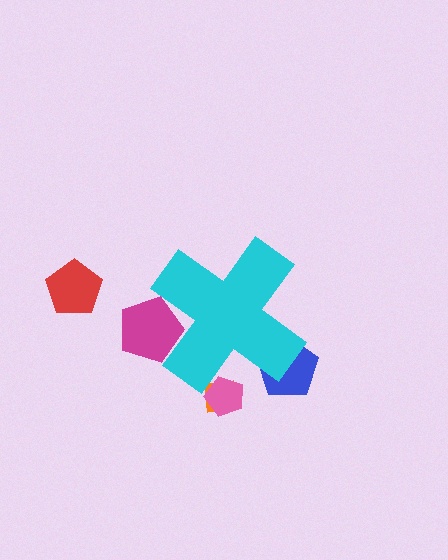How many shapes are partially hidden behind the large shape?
4 shapes are partially hidden.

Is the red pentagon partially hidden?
No, the red pentagon is fully visible.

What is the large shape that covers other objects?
A cyan cross.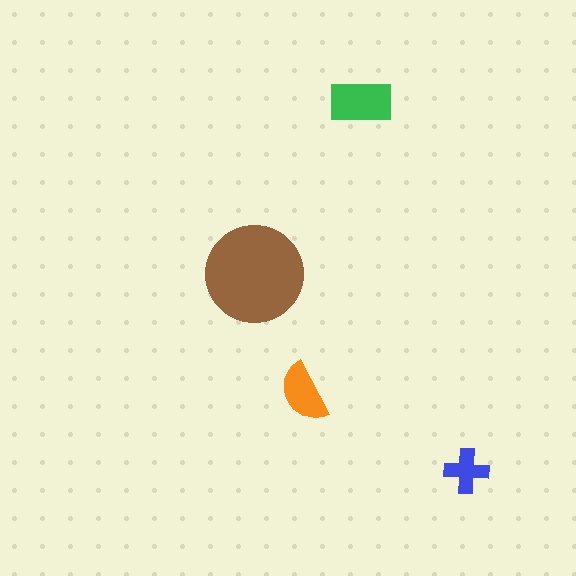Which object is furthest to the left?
The brown circle is leftmost.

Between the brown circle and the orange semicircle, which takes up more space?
The brown circle.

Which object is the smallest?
The blue cross.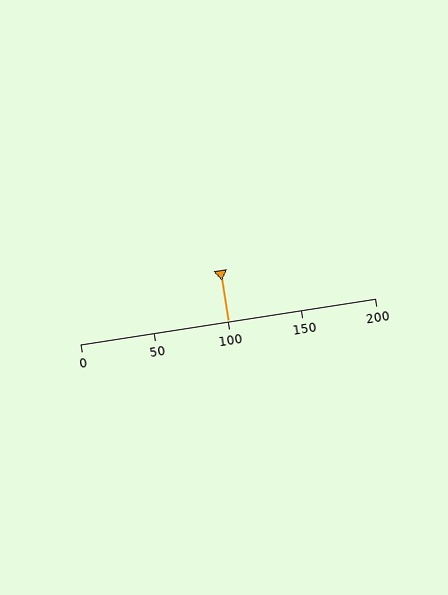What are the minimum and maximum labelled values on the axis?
The axis runs from 0 to 200.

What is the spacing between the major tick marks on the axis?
The major ticks are spaced 50 apart.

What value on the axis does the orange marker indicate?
The marker indicates approximately 100.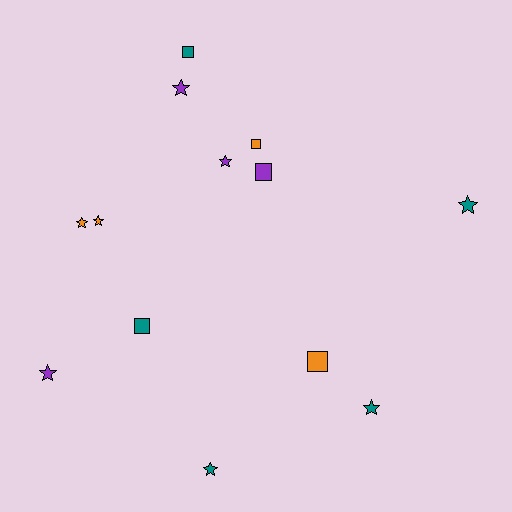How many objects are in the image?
There are 13 objects.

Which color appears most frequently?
Teal, with 5 objects.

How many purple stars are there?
There are 3 purple stars.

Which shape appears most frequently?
Star, with 8 objects.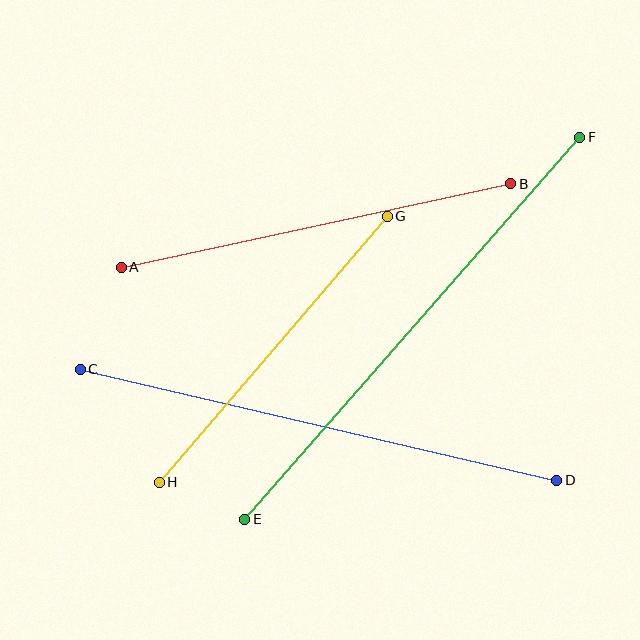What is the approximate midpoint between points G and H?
The midpoint is at approximately (273, 349) pixels.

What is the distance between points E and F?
The distance is approximately 508 pixels.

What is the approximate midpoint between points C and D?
The midpoint is at approximately (319, 425) pixels.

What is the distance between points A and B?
The distance is approximately 398 pixels.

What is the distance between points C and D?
The distance is approximately 489 pixels.